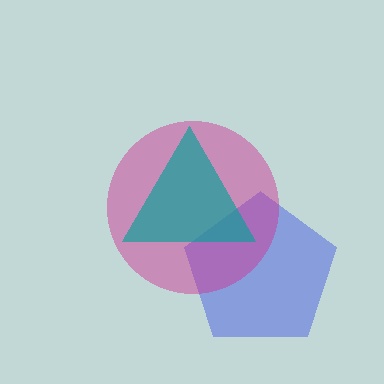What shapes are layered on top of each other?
The layered shapes are: a blue pentagon, a magenta circle, a teal triangle.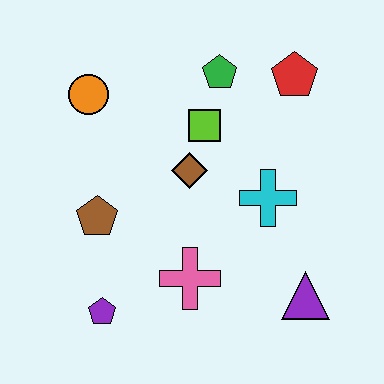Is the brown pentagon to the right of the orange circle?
Yes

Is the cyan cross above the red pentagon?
No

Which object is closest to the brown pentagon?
The purple pentagon is closest to the brown pentagon.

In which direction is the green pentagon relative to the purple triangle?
The green pentagon is above the purple triangle.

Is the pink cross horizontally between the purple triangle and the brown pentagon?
Yes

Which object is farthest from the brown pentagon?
The red pentagon is farthest from the brown pentagon.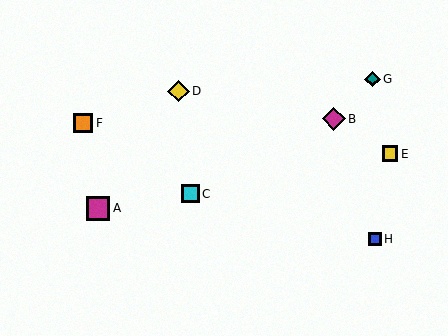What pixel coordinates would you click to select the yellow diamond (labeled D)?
Click at (179, 91) to select the yellow diamond D.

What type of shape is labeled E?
Shape E is a yellow square.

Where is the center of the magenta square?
The center of the magenta square is at (98, 208).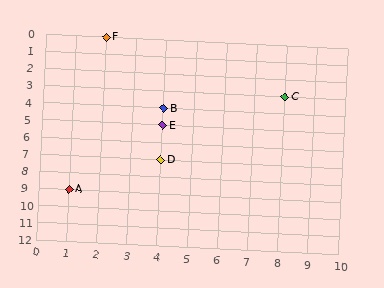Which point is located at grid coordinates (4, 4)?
Point B is at (4, 4).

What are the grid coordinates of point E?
Point E is at grid coordinates (4, 5).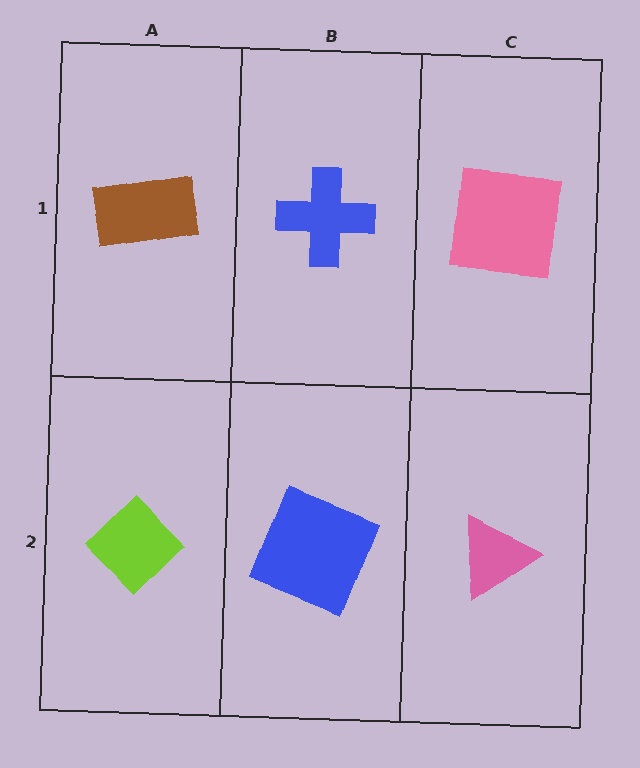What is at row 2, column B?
A blue square.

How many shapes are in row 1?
3 shapes.